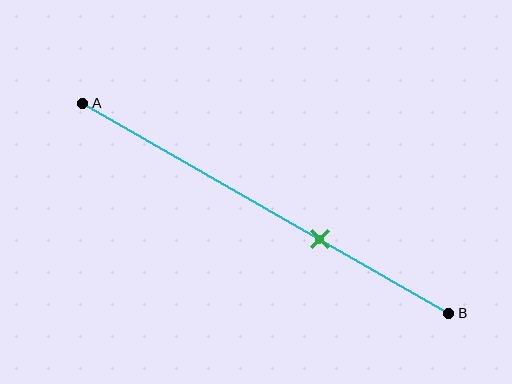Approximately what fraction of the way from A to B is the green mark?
The green mark is approximately 65% of the way from A to B.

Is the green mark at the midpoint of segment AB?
No, the mark is at about 65% from A, not at the 50% midpoint.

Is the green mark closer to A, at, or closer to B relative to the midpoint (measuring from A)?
The green mark is closer to point B than the midpoint of segment AB.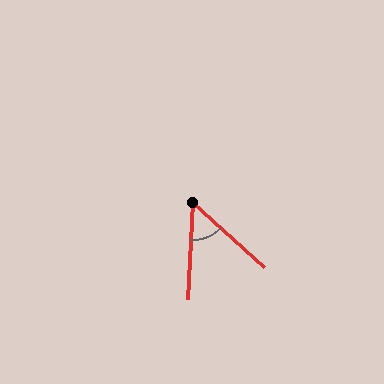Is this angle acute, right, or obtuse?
It is acute.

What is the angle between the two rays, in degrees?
Approximately 51 degrees.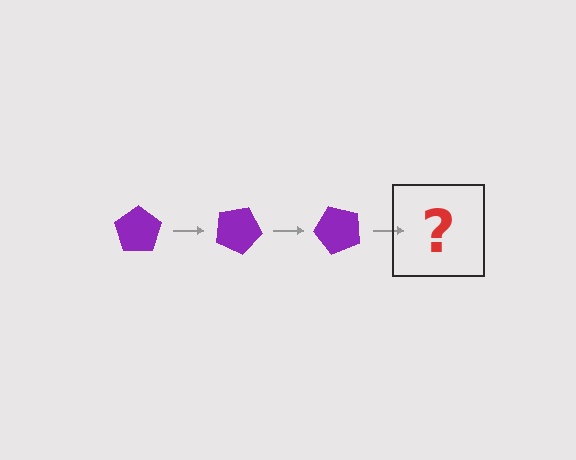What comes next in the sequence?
The next element should be a purple pentagon rotated 75 degrees.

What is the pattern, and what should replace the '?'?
The pattern is that the pentagon rotates 25 degrees each step. The '?' should be a purple pentagon rotated 75 degrees.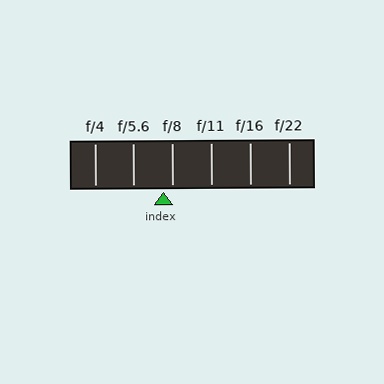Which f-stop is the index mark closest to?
The index mark is closest to f/8.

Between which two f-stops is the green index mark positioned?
The index mark is between f/5.6 and f/8.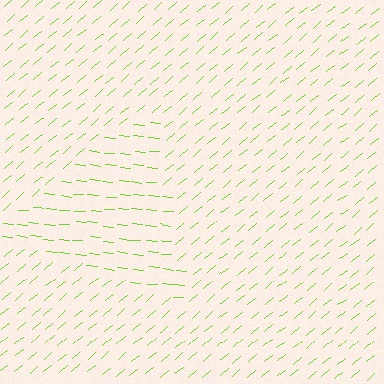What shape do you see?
I see a triangle.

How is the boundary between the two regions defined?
The boundary is defined purely by a change in line orientation (approximately 45 degrees difference). All lines are the same color and thickness.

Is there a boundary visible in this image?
Yes, there is a texture boundary formed by a change in line orientation.